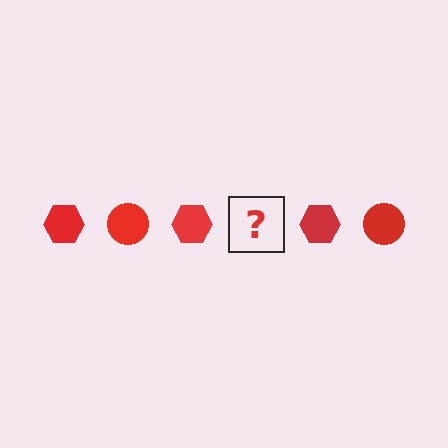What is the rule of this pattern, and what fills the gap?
The rule is that the pattern cycles through hexagon, circle shapes in red. The gap should be filled with a red circle.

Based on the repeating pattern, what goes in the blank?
The blank should be a red circle.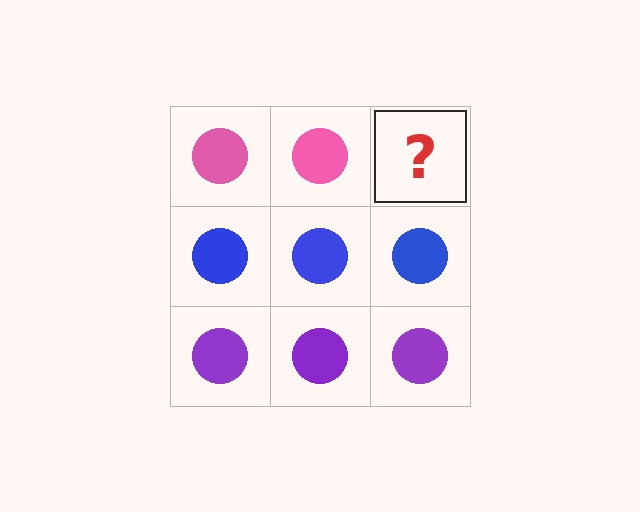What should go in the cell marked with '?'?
The missing cell should contain a pink circle.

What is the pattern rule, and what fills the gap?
The rule is that each row has a consistent color. The gap should be filled with a pink circle.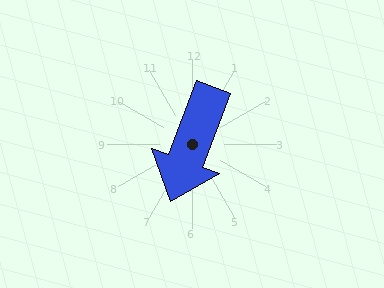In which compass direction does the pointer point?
South.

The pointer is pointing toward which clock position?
Roughly 7 o'clock.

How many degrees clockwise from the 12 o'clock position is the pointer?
Approximately 200 degrees.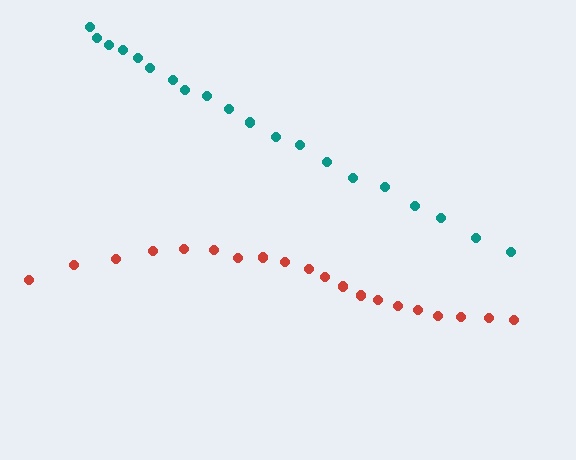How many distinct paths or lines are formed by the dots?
There are 2 distinct paths.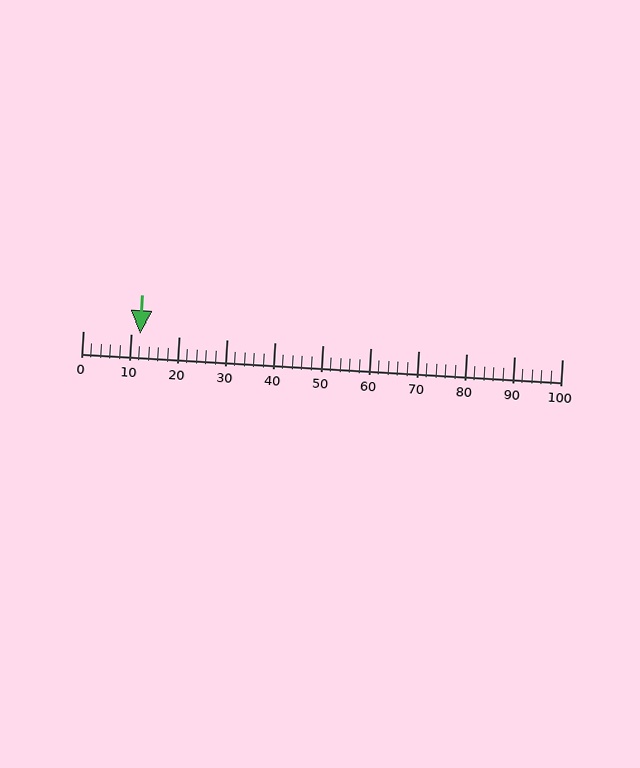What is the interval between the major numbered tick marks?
The major tick marks are spaced 10 units apart.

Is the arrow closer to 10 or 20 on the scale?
The arrow is closer to 10.